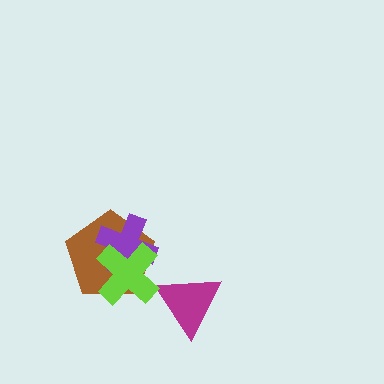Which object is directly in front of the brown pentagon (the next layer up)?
The purple cross is directly in front of the brown pentagon.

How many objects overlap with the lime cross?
2 objects overlap with the lime cross.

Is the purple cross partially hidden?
Yes, it is partially covered by another shape.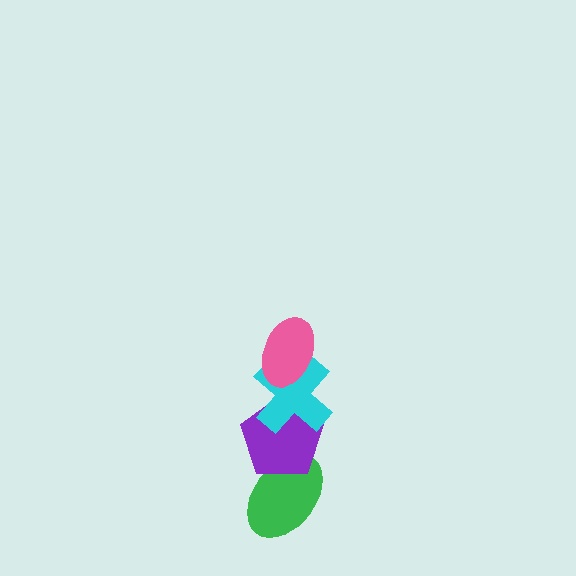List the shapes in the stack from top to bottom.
From top to bottom: the pink ellipse, the cyan cross, the purple pentagon, the green ellipse.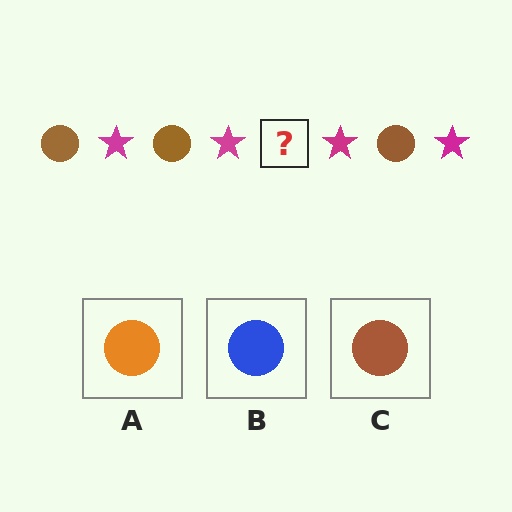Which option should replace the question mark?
Option C.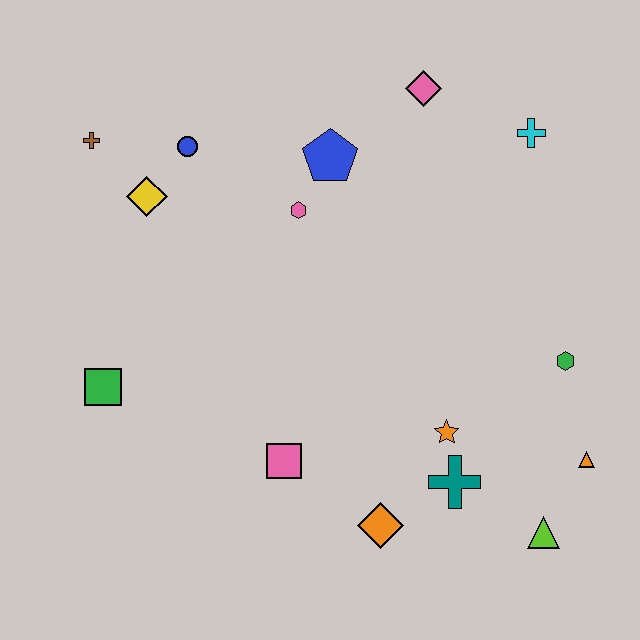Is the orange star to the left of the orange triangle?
Yes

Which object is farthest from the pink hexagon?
The lime triangle is farthest from the pink hexagon.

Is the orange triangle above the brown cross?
No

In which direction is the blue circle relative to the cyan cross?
The blue circle is to the left of the cyan cross.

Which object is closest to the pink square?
The orange diamond is closest to the pink square.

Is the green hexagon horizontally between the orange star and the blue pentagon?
No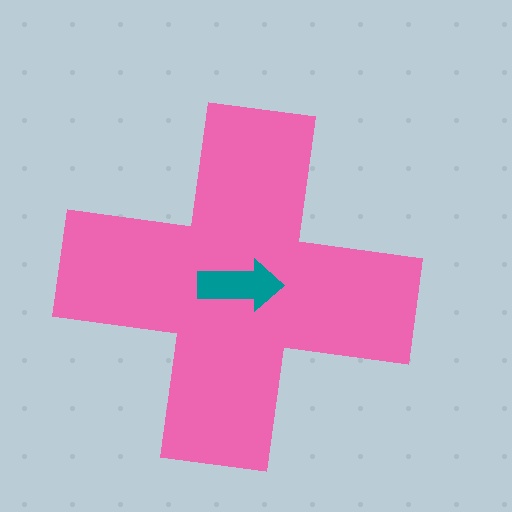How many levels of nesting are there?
2.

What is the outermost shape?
The pink cross.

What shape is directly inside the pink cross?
The teal arrow.